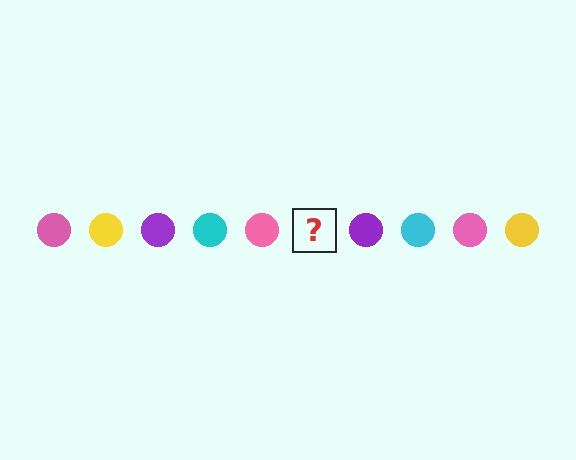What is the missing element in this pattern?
The missing element is a yellow circle.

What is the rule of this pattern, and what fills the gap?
The rule is that the pattern cycles through pink, yellow, purple, cyan circles. The gap should be filled with a yellow circle.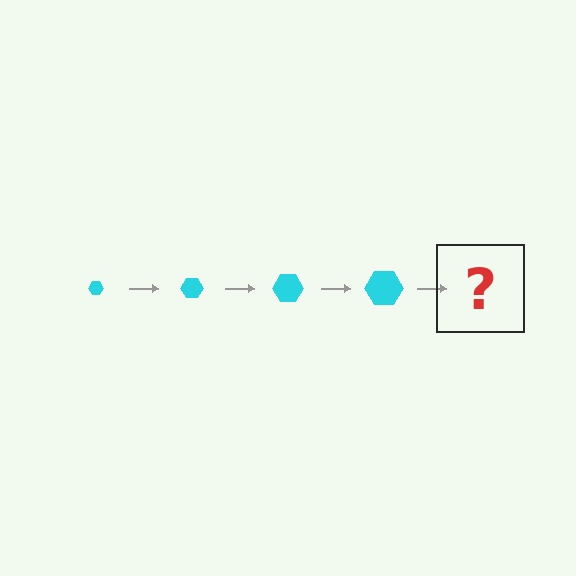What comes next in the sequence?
The next element should be a cyan hexagon, larger than the previous one.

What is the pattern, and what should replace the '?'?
The pattern is that the hexagon gets progressively larger each step. The '?' should be a cyan hexagon, larger than the previous one.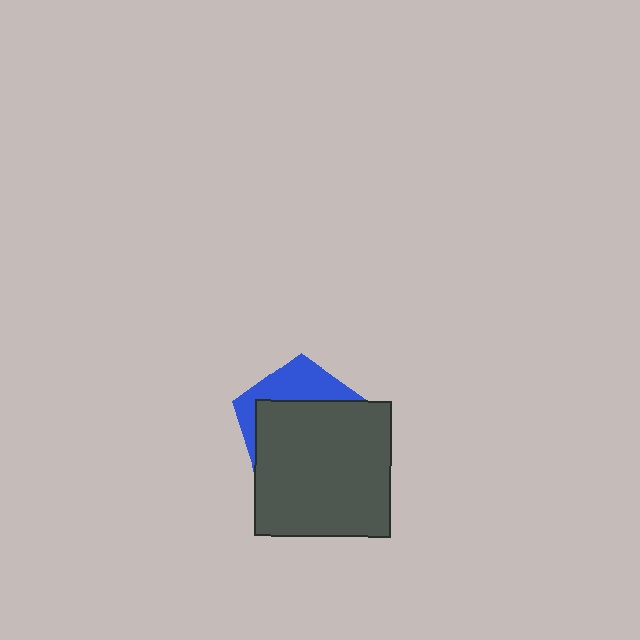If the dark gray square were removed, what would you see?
You would see the complete blue pentagon.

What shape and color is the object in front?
The object in front is a dark gray square.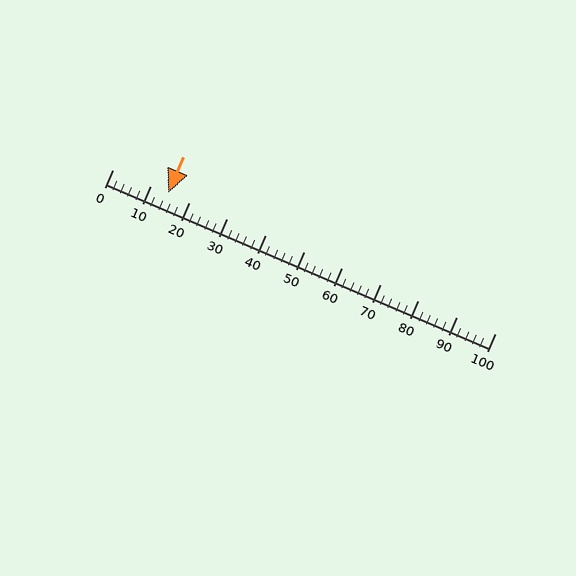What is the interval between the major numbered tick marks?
The major tick marks are spaced 10 units apart.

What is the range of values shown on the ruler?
The ruler shows values from 0 to 100.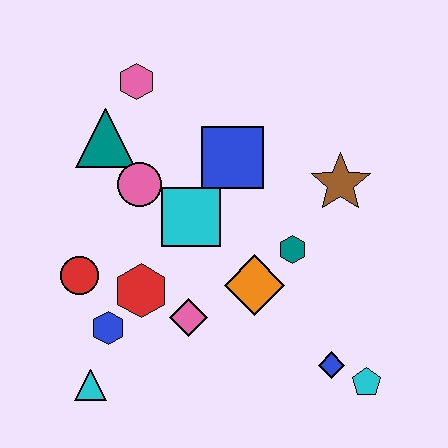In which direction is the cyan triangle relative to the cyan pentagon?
The cyan triangle is to the left of the cyan pentagon.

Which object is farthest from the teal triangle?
The cyan pentagon is farthest from the teal triangle.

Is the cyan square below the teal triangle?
Yes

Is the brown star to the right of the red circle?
Yes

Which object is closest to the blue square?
The cyan square is closest to the blue square.